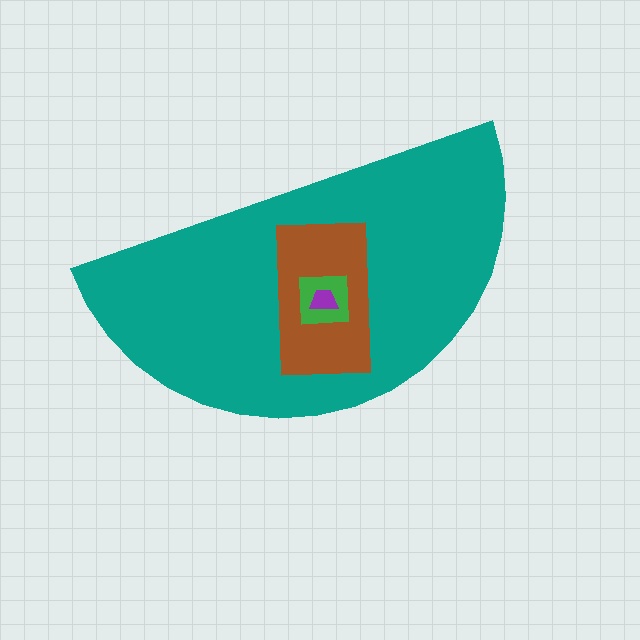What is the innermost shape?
The purple trapezoid.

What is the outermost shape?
The teal semicircle.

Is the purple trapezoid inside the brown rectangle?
Yes.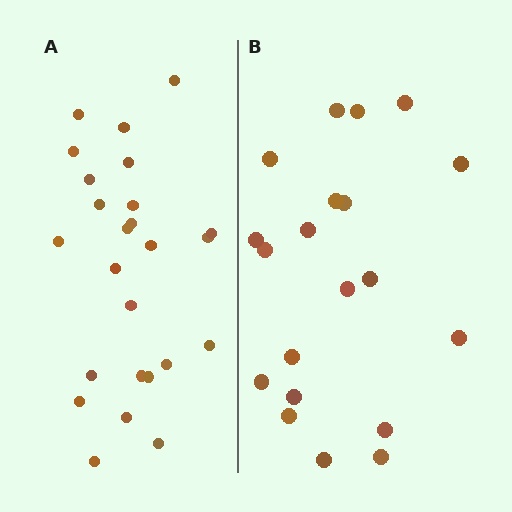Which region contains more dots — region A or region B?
Region A (the left region) has more dots.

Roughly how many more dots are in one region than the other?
Region A has about 5 more dots than region B.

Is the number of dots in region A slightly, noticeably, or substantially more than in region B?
Region A has noticeably more, but not dramatically so. The ratio is roughly 1.2 to 1.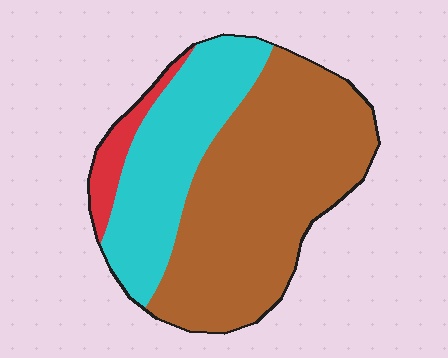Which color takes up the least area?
Red, at roughly 5%.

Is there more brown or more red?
Brown.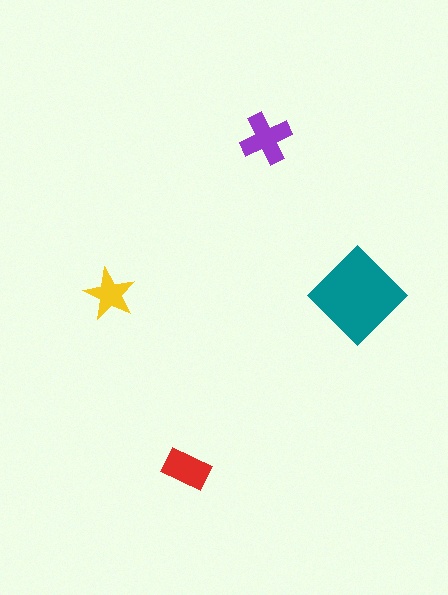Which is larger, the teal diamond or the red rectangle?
The teal diamond.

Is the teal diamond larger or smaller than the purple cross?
Larger.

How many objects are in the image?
There are 4 objects in the image.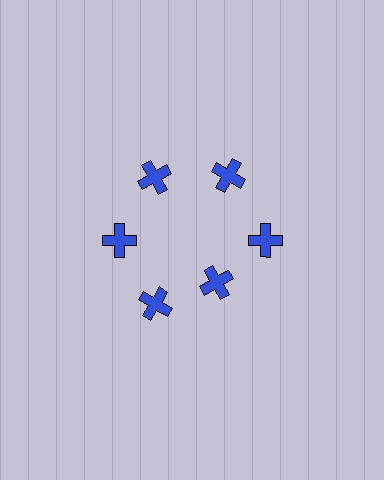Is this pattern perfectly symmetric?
No. The 6 blue crosses are arranged in a ring, but one element near the 5 o'clock position is pulled inward toward the center, breaking the 6-fold rotational symmetry.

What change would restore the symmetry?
The symmetry would be restored by moving it outward, back onto the ring so that all 6 crosses sit at equal angles and equal distance from the center.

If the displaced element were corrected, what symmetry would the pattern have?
It would have 6-fold rotational symmetry — the pattern would map onto itself every 60 degrees.